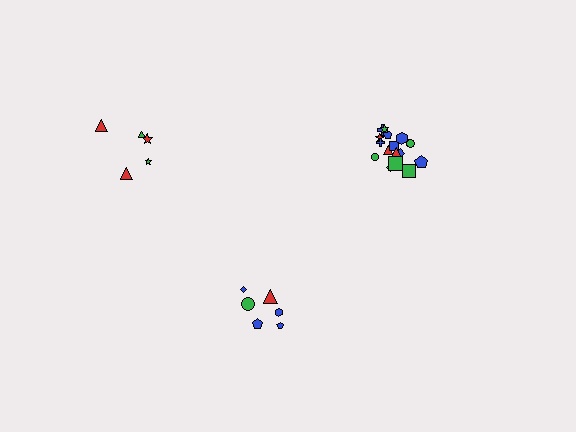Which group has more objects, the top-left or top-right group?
The top-right group.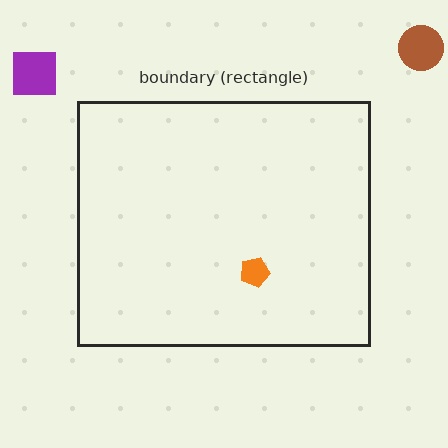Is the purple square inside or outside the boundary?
Outside.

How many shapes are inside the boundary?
1 inside, 2 outside.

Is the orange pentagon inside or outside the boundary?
Inside.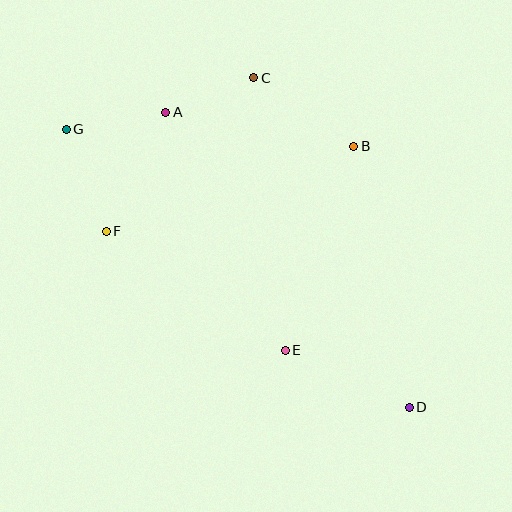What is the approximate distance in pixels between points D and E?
The distance between D and E is approximately 136 pixels.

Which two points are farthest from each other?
Points D and G are farthest from each other.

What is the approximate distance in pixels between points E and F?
The distance between E and F is approximately 215 pixels.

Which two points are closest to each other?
Points A and C are closest to each other.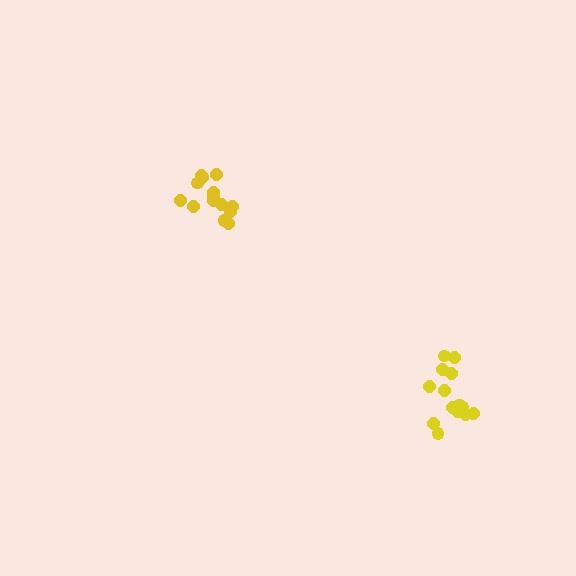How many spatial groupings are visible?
There are 2 spatial groupings.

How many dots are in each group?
Group 1: 15 dots, Group 2: 14 dots (29 total).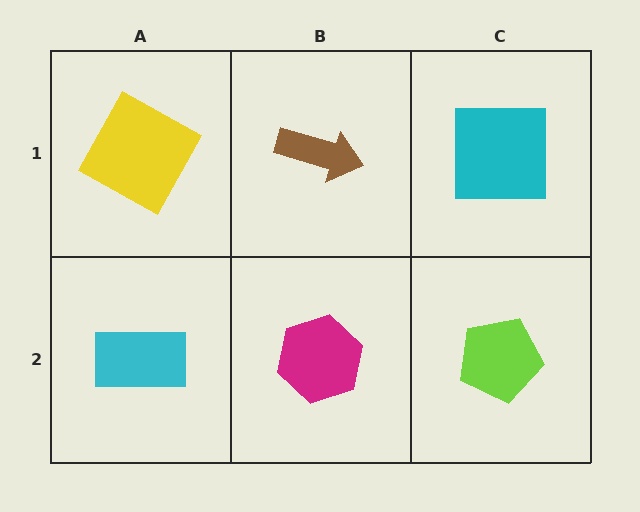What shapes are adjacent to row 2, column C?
A cyan square (row 1, column C), a magenta hexagon (row 2, column B).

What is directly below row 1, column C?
A lime pentagon.